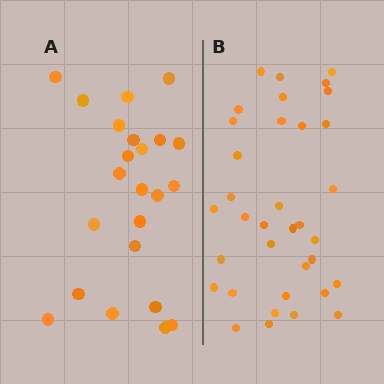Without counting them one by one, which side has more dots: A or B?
Region B (the right region) has more dots.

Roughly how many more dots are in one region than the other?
Region B has roughly 12 or so more dots than region A.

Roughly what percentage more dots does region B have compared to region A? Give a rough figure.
About 50% more.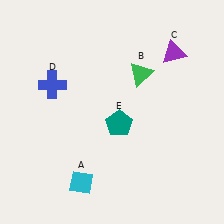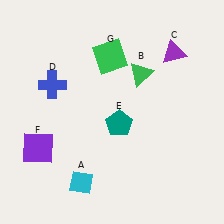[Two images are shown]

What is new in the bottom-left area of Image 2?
A purple square (F) was added in the bottom-left area of Image 2.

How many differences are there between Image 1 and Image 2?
There are 2 differences between the two images.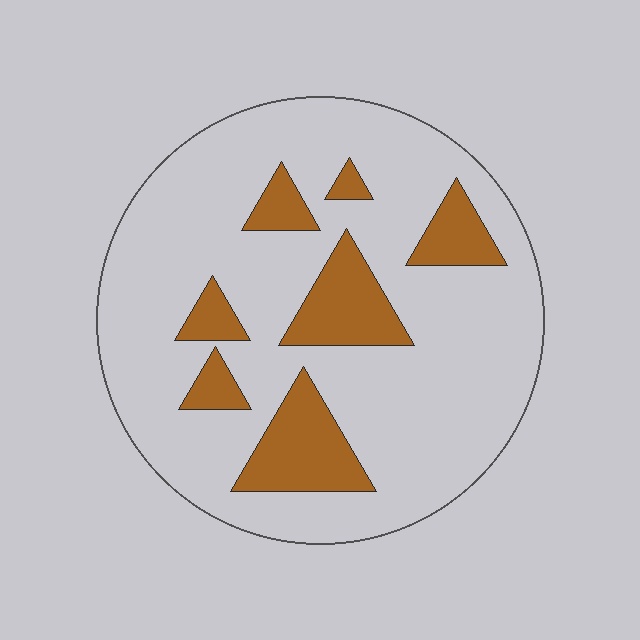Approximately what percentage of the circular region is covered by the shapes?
Approximately 20%.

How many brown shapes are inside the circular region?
7.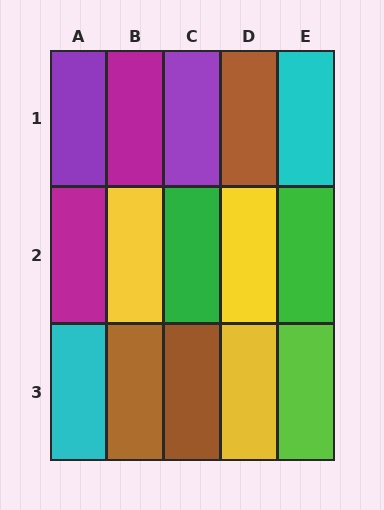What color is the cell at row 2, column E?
Green.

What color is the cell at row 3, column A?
Cyan.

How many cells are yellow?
3 cells are yellow.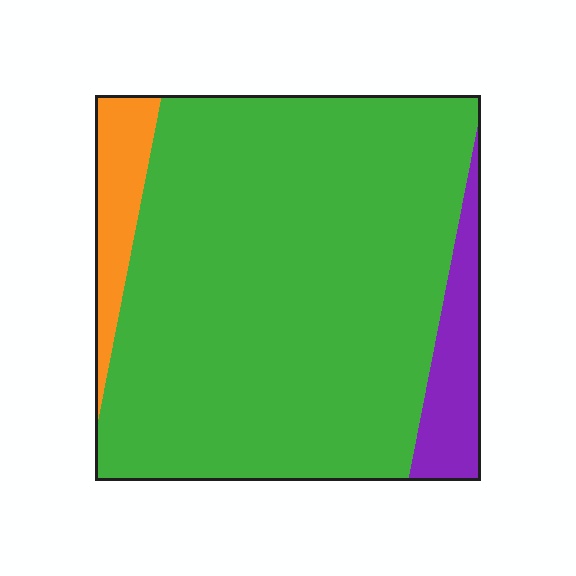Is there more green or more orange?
Green.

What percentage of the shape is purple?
Purple covers about 10% of the shape.